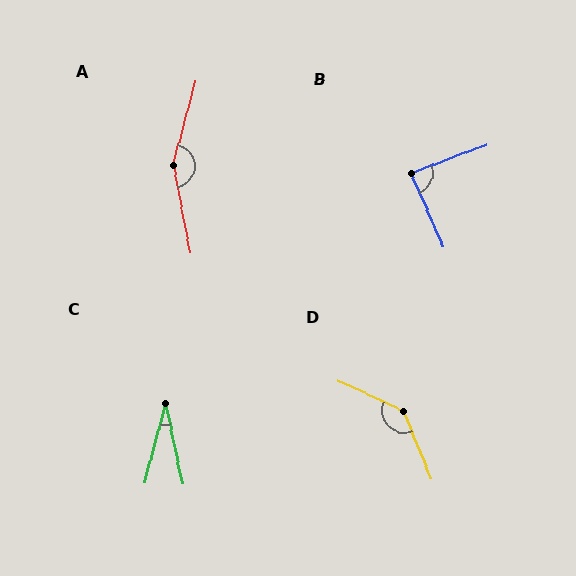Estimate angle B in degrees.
Approximately 87 degrees.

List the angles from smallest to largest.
C (27°), B (87°), D (137°), A (154°).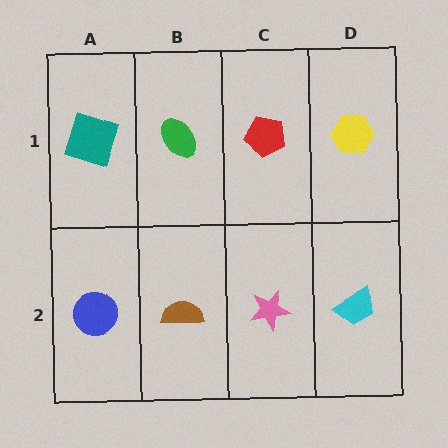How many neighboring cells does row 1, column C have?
3.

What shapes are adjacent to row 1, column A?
A blue circle (row 2, column A), a green ellipse (row 1, column B).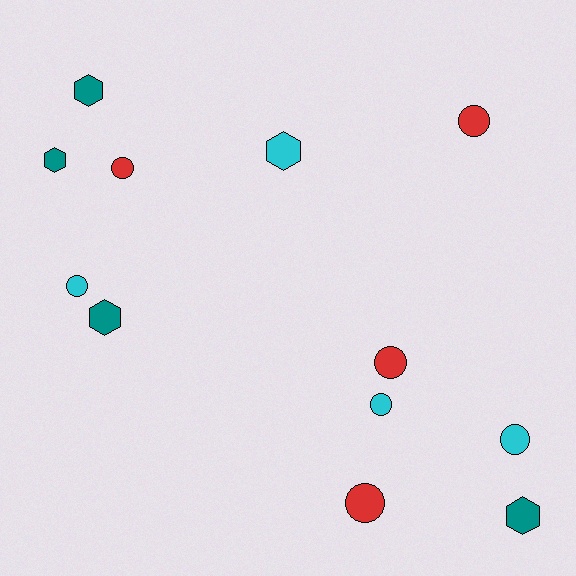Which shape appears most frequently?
Circle, with 7 objects.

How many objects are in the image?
There are 12 objects.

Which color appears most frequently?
Red, with 4 objects.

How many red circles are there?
There are 4 red circles.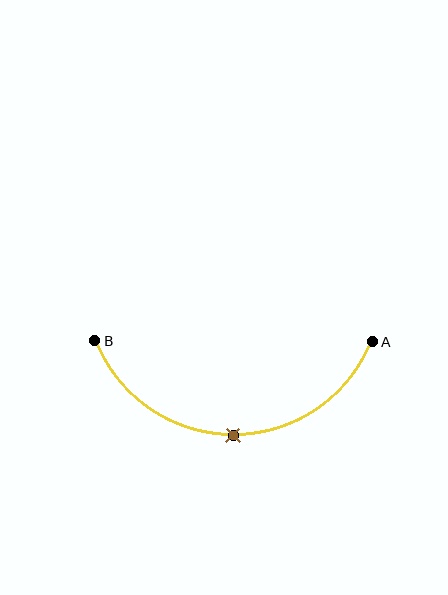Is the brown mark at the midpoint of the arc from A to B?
Yes. The brown mark lies on the arc at equal arc-length from both A and B — it is the arc midpoint.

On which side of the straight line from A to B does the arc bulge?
The arc bulges below the straight line connecting A and B.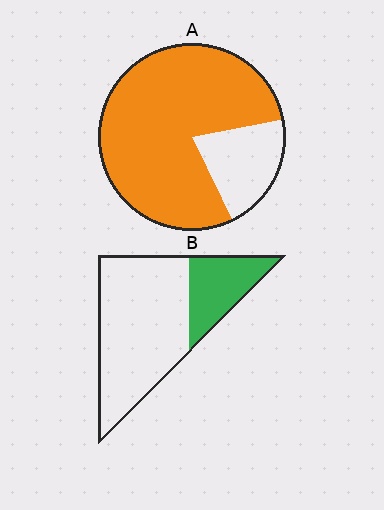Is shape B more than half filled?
No.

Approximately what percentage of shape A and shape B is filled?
A is approximately 80% and B is approximately 25%.